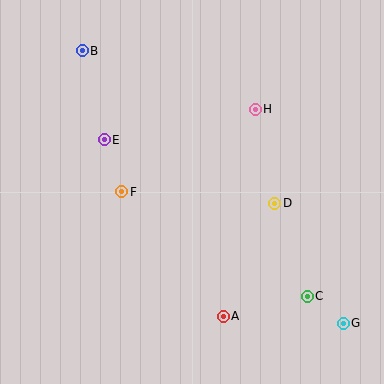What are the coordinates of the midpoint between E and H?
The midpoint between E and H is at (180, 124).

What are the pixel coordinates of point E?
Point E is at (104, 140).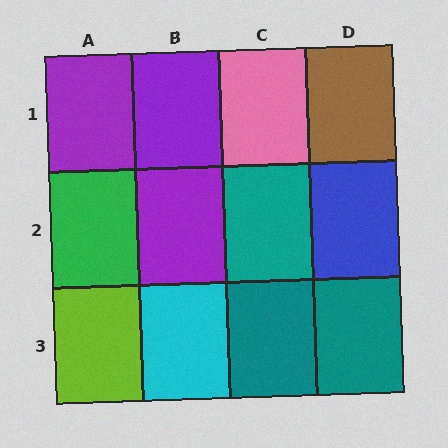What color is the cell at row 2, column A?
Green.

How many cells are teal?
3 cells are teal.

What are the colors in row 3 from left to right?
Lime, cyan, teal, teal.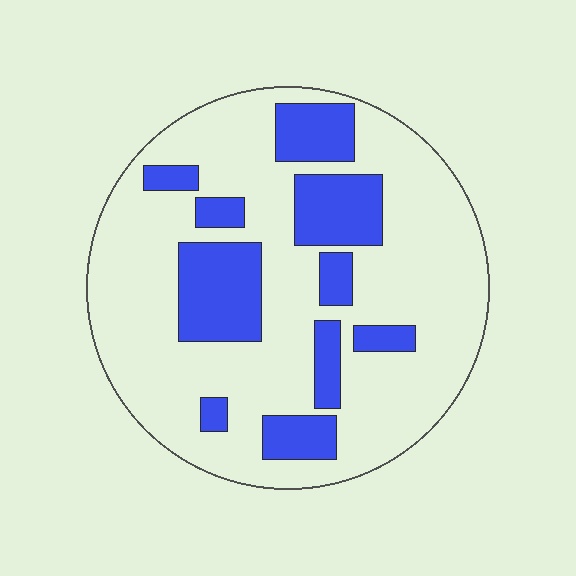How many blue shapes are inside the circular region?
10.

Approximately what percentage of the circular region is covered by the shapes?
Approximately 25%.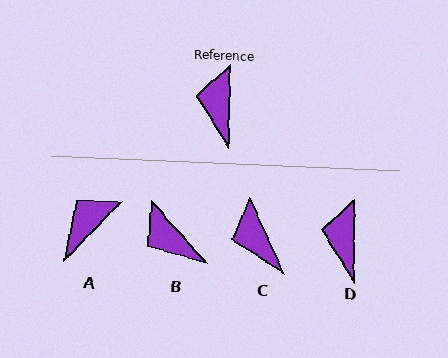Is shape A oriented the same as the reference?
No, it is off by about 44 degrees.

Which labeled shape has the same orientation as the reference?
D.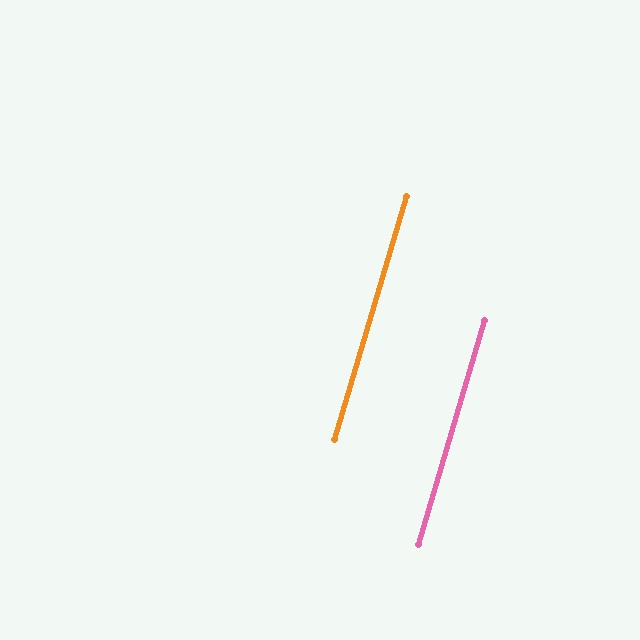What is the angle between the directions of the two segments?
Approximately 0 degrees.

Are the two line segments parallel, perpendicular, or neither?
Parallel — their directions differ by only 0.4°.